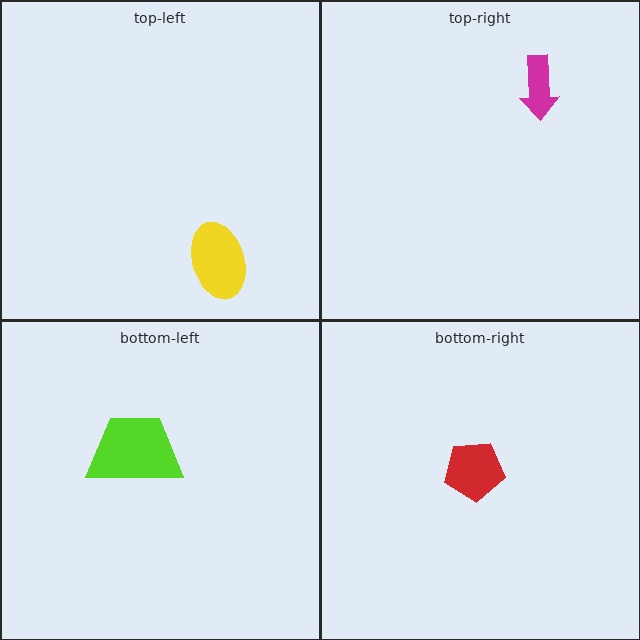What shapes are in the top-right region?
The magenta arrow.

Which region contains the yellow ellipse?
The top-left region.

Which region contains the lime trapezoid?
The bottom-left region.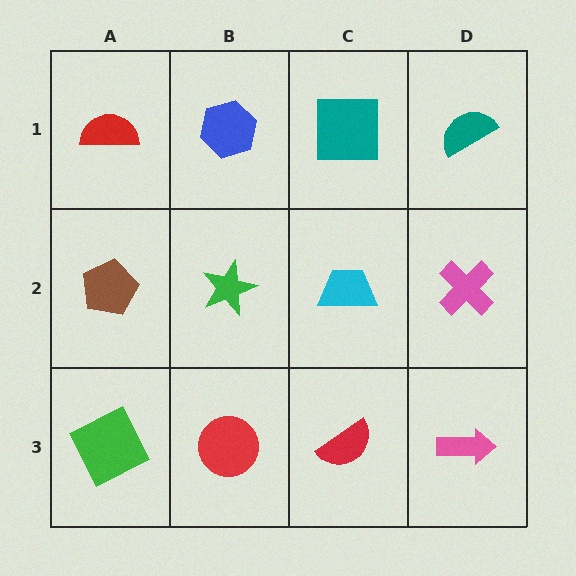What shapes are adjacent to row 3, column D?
A pink cross (row 2, column D), a red semicircle (row 3, column C).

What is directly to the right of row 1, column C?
A teal semicircle.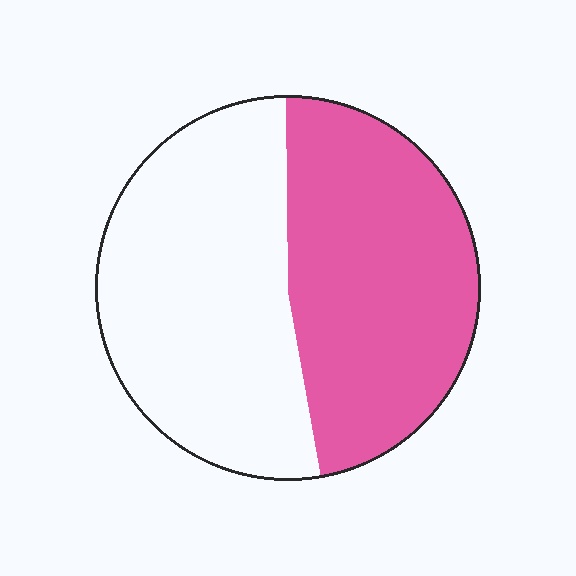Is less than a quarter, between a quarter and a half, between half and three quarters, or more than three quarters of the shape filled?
Between a quarter and a half.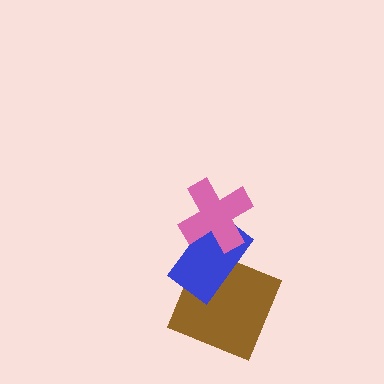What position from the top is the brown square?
The brown square is 3rd from the top.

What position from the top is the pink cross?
The pink cross is 1st from the top.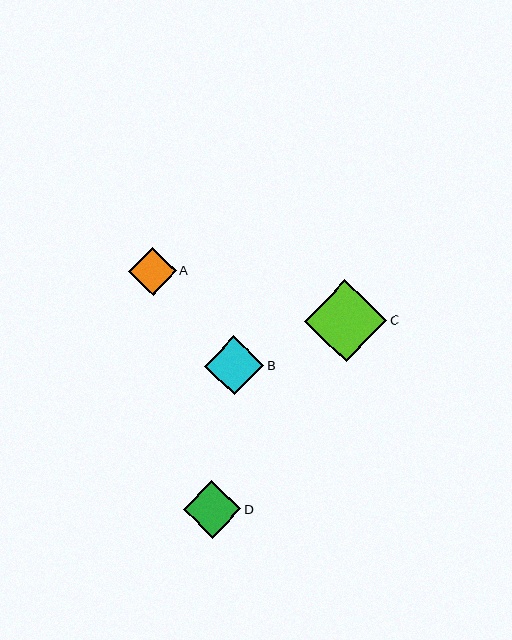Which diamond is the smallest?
Diamond A is the smallest with a size of approximately 48 pixels.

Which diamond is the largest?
Diamond C is the largest with a size of approximately 82 pixels.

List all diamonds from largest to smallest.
From largest to smallest: C, B, D, A.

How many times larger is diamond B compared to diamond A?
Diamond B is approximately 1.2 times the size of diamond A.